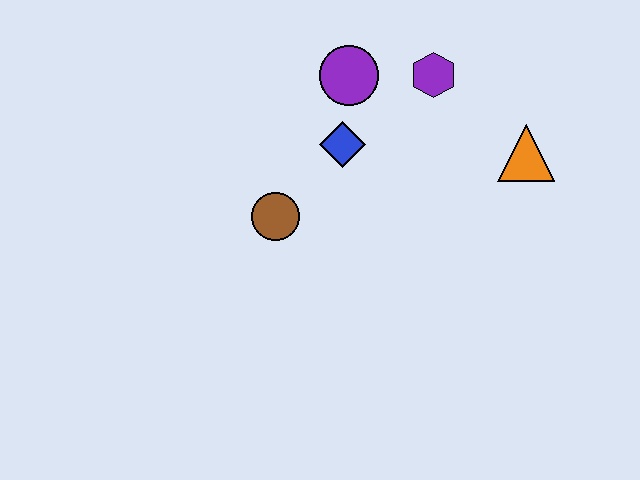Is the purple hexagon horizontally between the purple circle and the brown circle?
No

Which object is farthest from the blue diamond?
The orange triangle is farthest from the blue diamond.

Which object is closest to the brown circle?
The blue diamond is closest to the brown circle.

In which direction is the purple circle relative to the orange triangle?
The purple circle is to the left of the orange triangle.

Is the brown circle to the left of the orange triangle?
Yes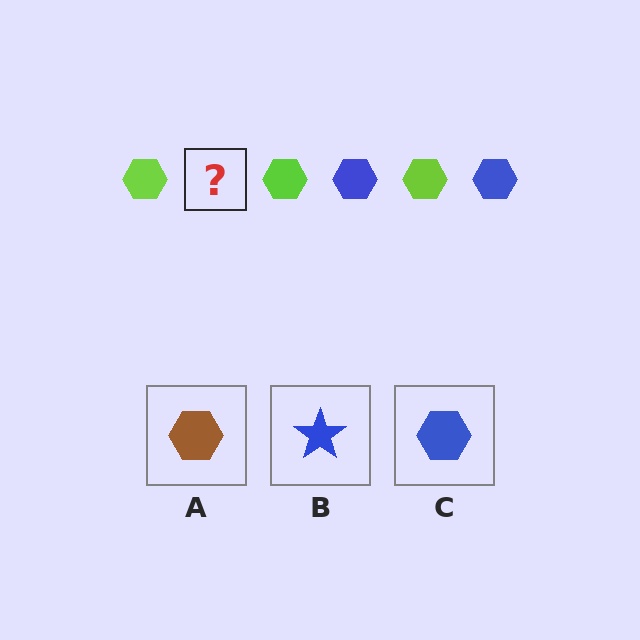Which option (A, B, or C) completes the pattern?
C.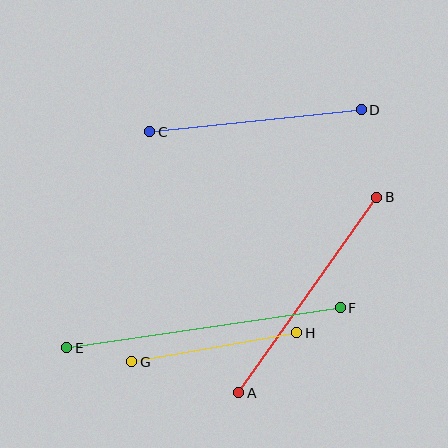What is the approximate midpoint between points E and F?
The midpoint is at approximately (203, 328) pixels.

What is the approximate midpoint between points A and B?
The midpoint is at approximately (308, 295) pixels.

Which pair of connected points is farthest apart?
Points E and F are farthest apart.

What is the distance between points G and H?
The distance is approximately 168 pixels.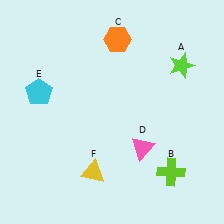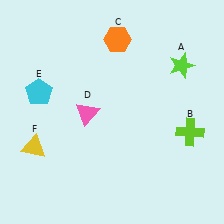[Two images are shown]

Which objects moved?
The objects that moved are: the lime cross (B), the pink triangle (D), the yellow triangle (F).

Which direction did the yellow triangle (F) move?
The yellow triangle (F) moved left.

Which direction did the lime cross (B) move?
The lime cross (B) moved up.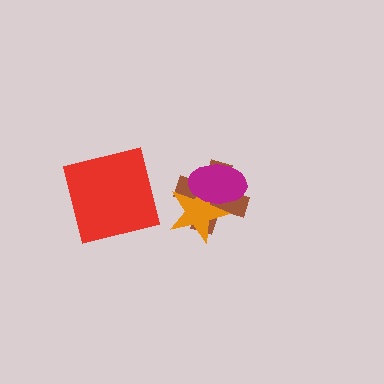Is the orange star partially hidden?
Yes, it is partially covered by another shape.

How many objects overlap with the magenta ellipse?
2 objects overlap with the magenta ellipse.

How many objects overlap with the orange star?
2 objects overlap with the orange star.